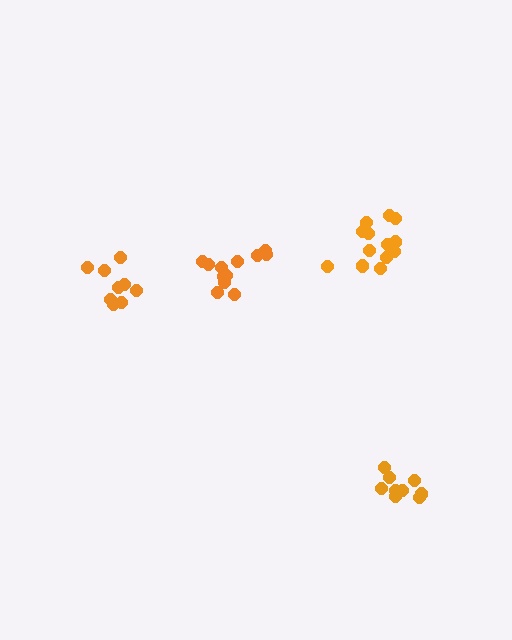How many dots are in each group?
Group 1: 13 dots, Group 2: 10 dots, Group 3: 14 dots, Group 4: 9 dots (46 total).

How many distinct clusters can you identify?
There are 4 distinct clusters.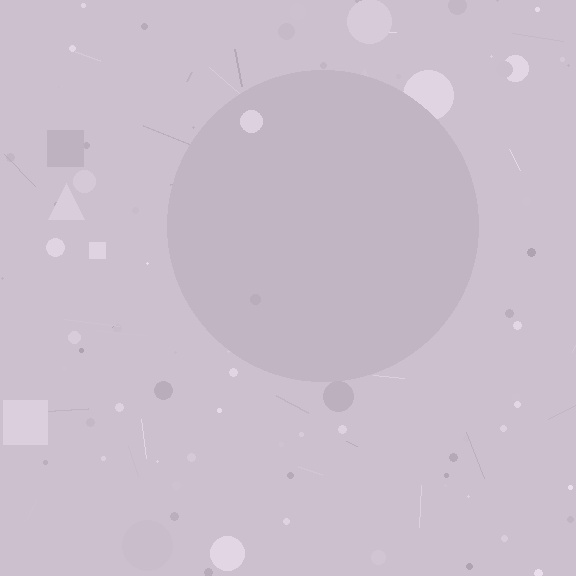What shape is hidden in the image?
A circle is hidden in the image.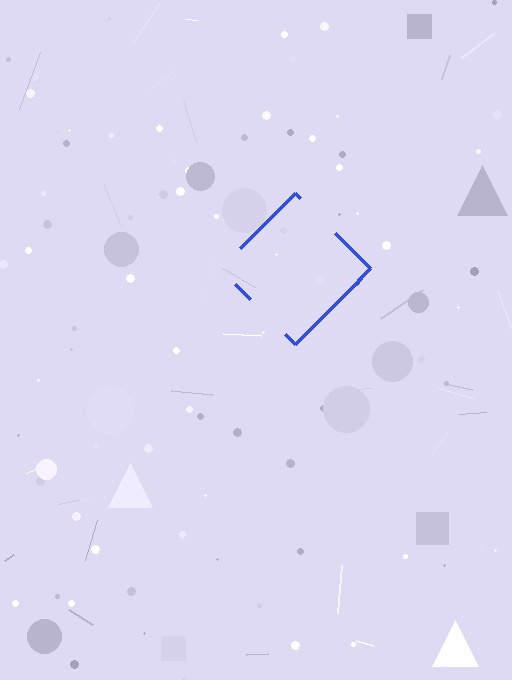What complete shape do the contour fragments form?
The contour fragments form a diamond.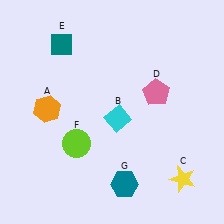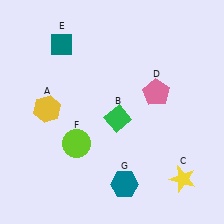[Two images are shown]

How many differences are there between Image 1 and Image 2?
There are 2 differences between the two images.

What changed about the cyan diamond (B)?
In Image 1, B is cyan. In Image 2, it changed to green.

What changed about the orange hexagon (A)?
In Image 1, A is orange. In Image 2, it changed to yellow.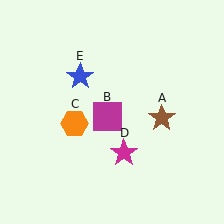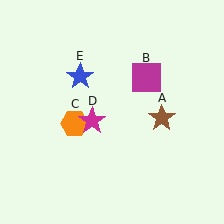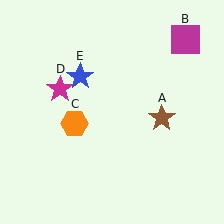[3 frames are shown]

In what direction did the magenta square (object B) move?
The magenta square (object B) moved up and to the right.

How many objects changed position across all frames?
2 objects changed position: magenta square (object B), magenta star (object D).